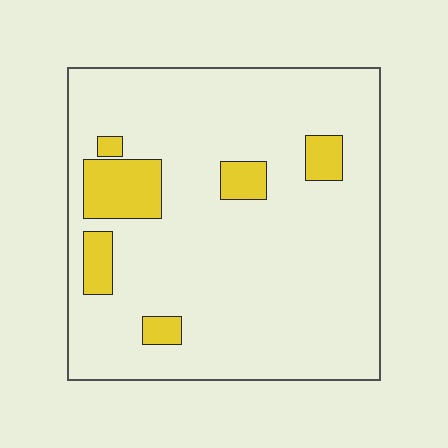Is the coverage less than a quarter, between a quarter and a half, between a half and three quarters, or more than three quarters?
Less than a quarter.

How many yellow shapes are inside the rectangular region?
6.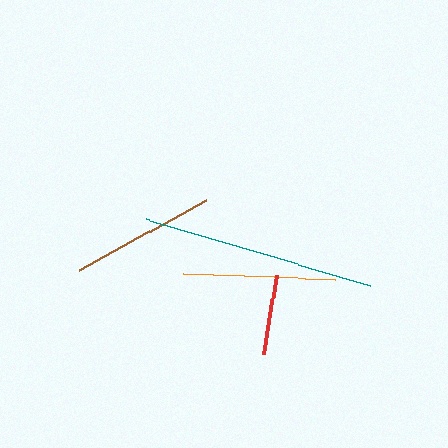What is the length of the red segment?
The red segment is approximately 80 pixels long.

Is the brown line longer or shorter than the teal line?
The teal line is longer than the brown line.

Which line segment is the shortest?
The red line is the shortest at approximately 80 pixels.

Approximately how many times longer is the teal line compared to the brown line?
The teal line is approximately 1.6 times the length of the brown line.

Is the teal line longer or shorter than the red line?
The teal line is longer than the red line.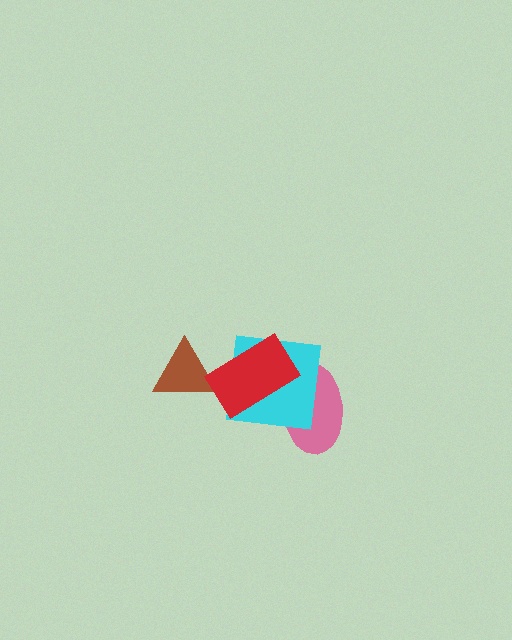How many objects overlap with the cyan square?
2 objects overlap with the cyan square.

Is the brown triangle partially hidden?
Yes, it is partially covered by another shape.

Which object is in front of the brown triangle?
The red rectangle is in front of the brown triangle.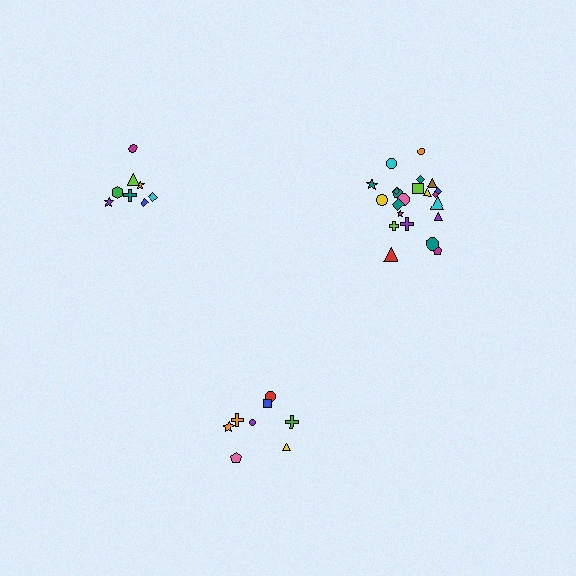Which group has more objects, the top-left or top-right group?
The top-right group.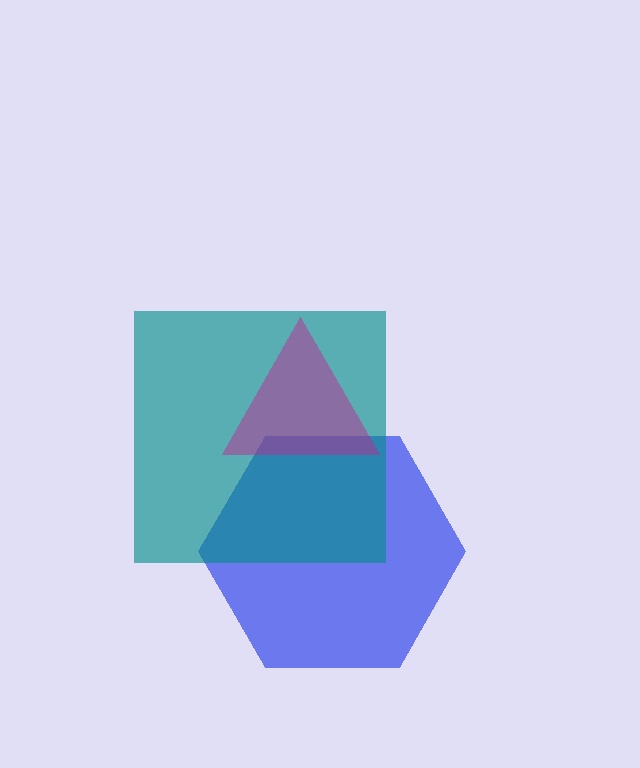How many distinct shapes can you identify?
There are 3 distinct shapes: a blue hexagon, a teal square, a magenta triangle.